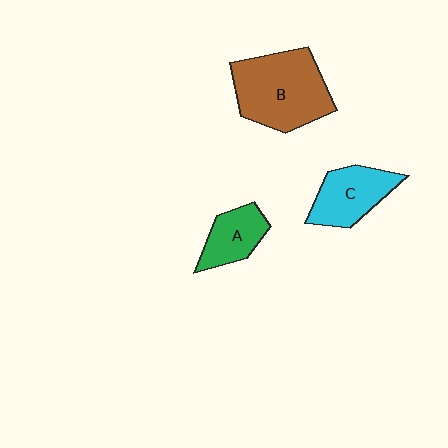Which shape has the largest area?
Shape B (brown).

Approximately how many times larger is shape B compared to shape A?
Approximately 2.1 times.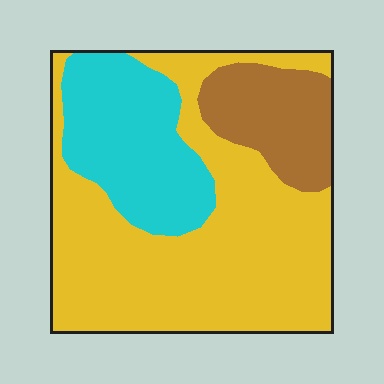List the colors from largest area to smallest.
From largest to smallest: yellow, cyan, brown.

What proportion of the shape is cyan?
Cyan covers roughly 25% of the shape.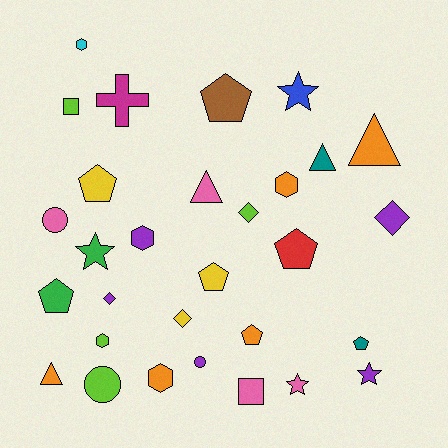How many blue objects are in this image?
There is 1 blue object.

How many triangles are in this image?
There are 4 triangles.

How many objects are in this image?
There are 30 objects.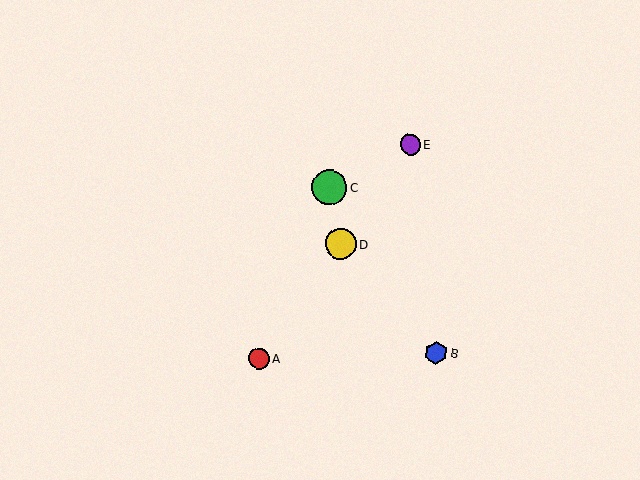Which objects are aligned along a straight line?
Objects A, D, E are aligned along a straight line.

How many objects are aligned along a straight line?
3 objects (A, D, E) are aligned along a straight line.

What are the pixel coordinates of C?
Object C is at (329, 187).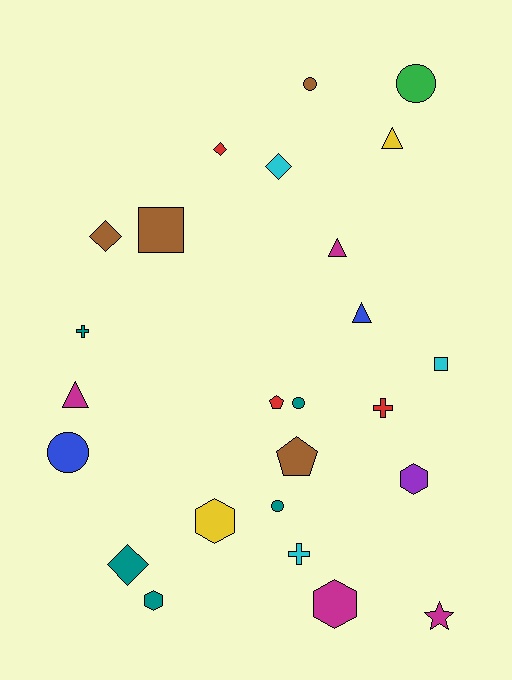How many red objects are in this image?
There are 3 red objects.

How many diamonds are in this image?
There are 4 diamonds.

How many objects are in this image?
There are 25 objects.